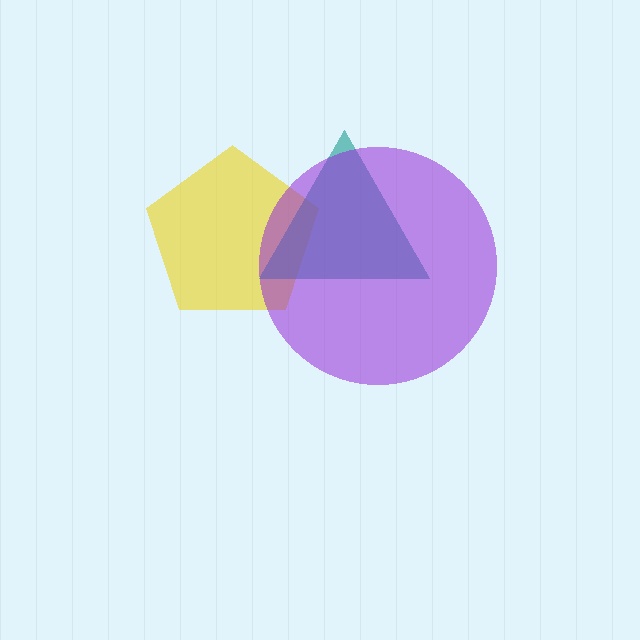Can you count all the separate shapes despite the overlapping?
Yes, there are 3 separate shapes.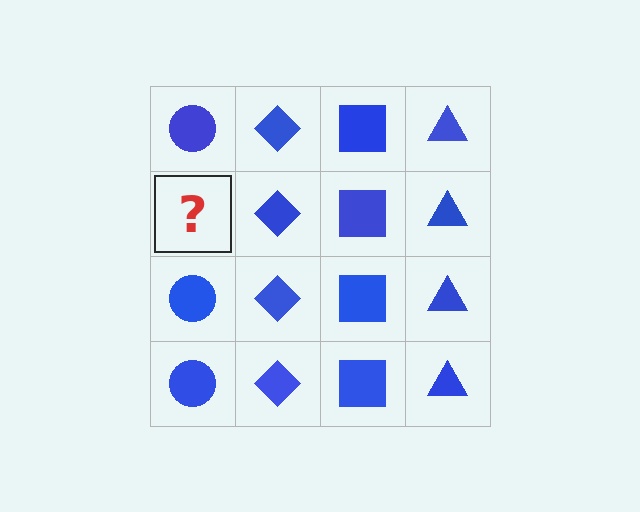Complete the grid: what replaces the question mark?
The question mark should be replaced with a blue circle.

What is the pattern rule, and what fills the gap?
The rule is that each column has a consistent shape. The gap should be filled with a blue circle.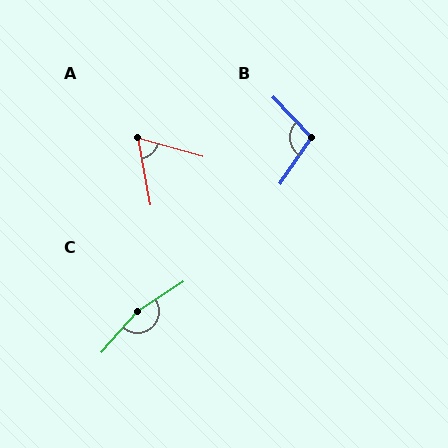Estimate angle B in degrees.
Approximately 102 degrees.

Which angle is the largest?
C, at approximately 164 degrees.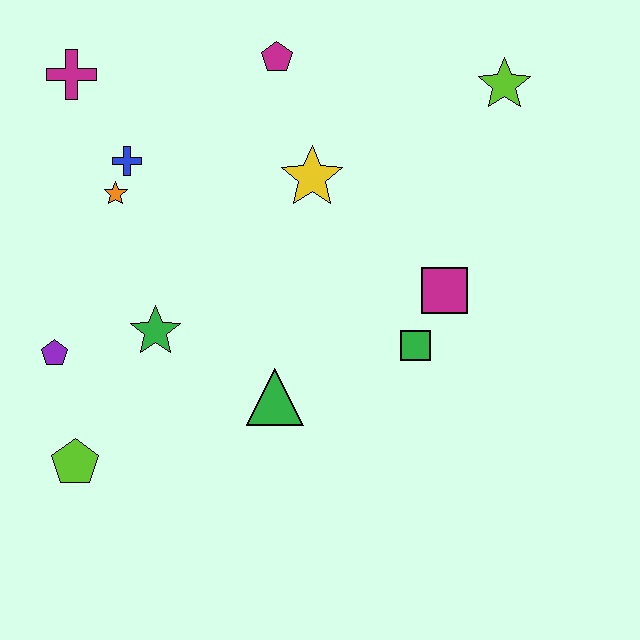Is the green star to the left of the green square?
Yes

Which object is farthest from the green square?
The magenta cross is farthest from the green square.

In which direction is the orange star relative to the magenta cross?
The orange star is below the magenta cross.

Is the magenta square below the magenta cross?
Yes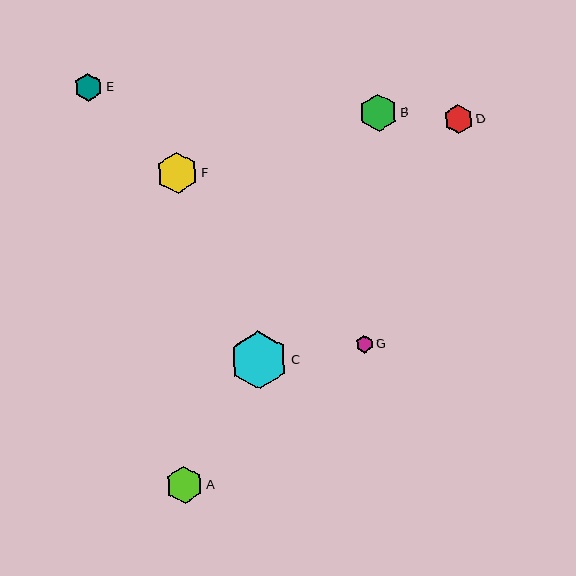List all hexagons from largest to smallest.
From largest to smallest: C, F, B, A, D, E, G.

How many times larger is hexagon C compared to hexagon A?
Hexagon C is approximately 1.6 times the size of hexagon A.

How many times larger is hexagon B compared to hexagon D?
Hexagon B is approximately 1.3 times the size of hexagon D.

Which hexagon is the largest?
Hexagon C is the largest with a size of approximately 58 pixels.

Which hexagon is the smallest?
Hexagon G is the smallest with a size of approximately 17 pixels.